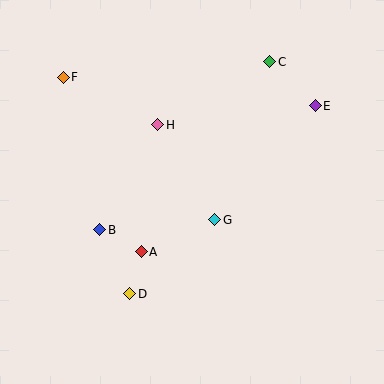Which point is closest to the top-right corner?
Point E is closest to the top-right corner.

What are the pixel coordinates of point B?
Point B is at (100, 230).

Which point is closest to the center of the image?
Point G at (215, 220) is closest to the center.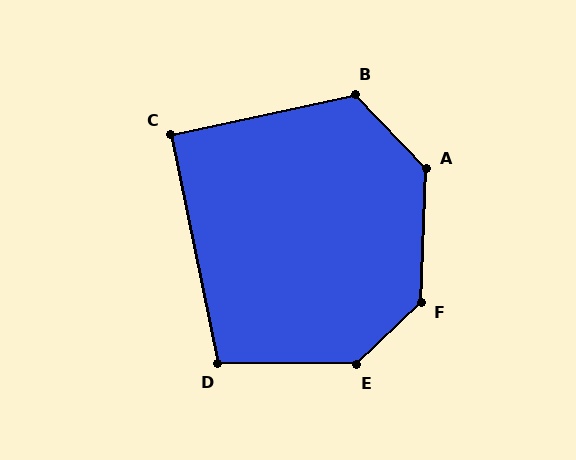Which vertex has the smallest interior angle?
C, at approximately 91 degrees.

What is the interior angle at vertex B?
Approximately 122 degrees (obtuse).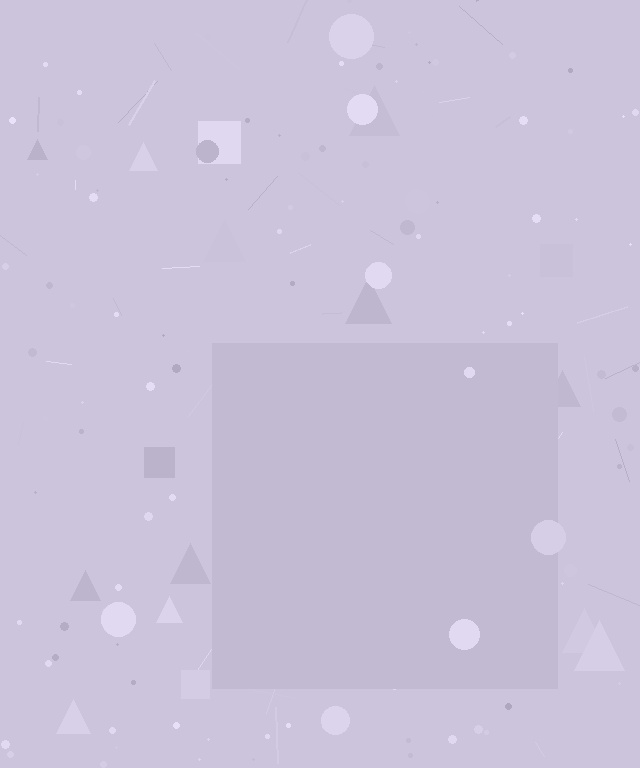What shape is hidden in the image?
A square is hidden in the image.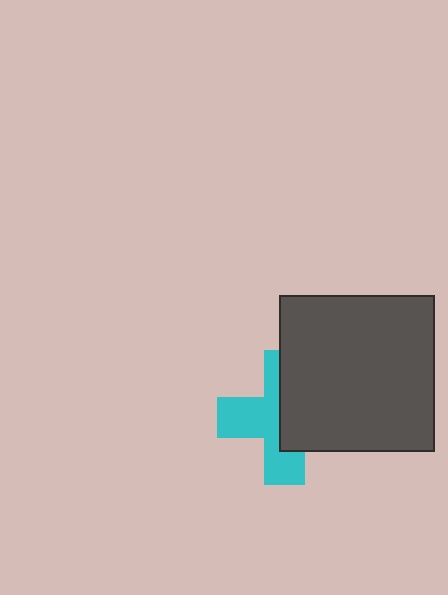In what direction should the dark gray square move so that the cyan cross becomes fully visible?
The dark gray square should move right. That is the shortest direction to clear the overlap and leave the cyan cross fully visible.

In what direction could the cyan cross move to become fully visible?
The cyan cross could move left. That would shift it out from behind the dark gray square entirely.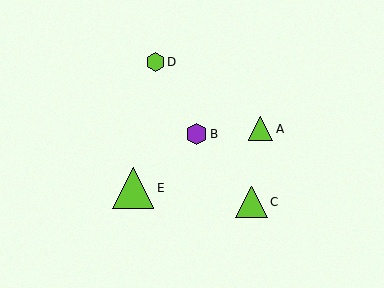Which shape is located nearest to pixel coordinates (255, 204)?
The lime triangle (labeled C) at (252, 202) is nearest to that location.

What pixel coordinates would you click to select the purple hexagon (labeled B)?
Click at (196, 134) to select the purple hexagon B.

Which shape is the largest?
The lime triangle (labeled E) is the largest.